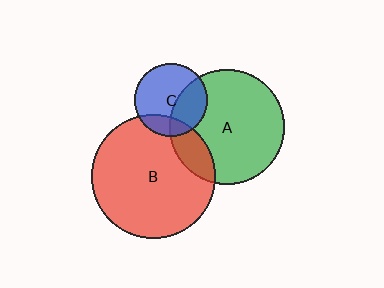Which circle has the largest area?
Circle B (red).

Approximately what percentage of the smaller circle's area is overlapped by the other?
Approximately 20%.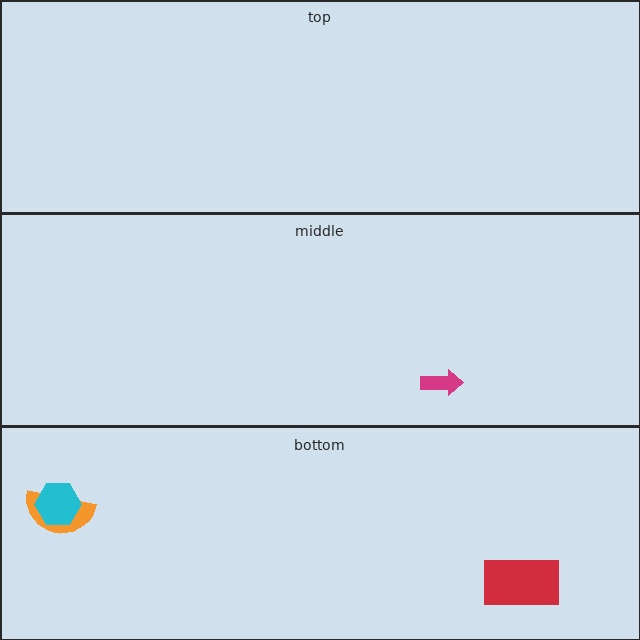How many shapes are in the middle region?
1.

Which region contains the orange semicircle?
The bottom region.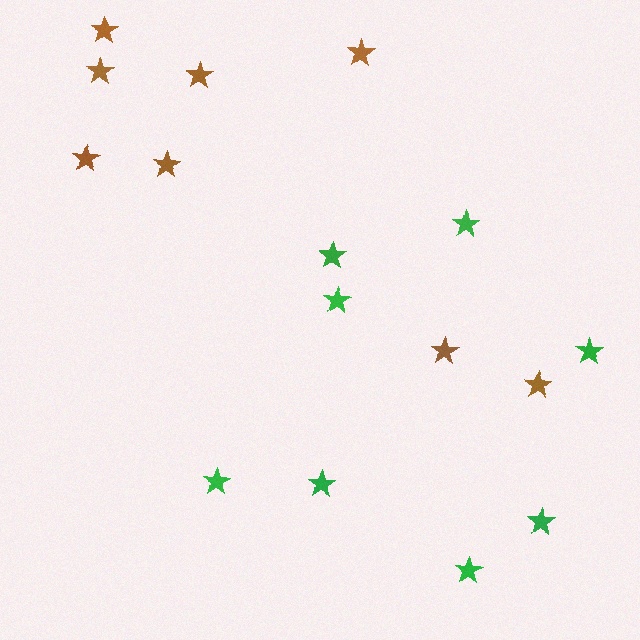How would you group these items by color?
There are 2 groups: one group of green stars (8) and one group of brown stars (8).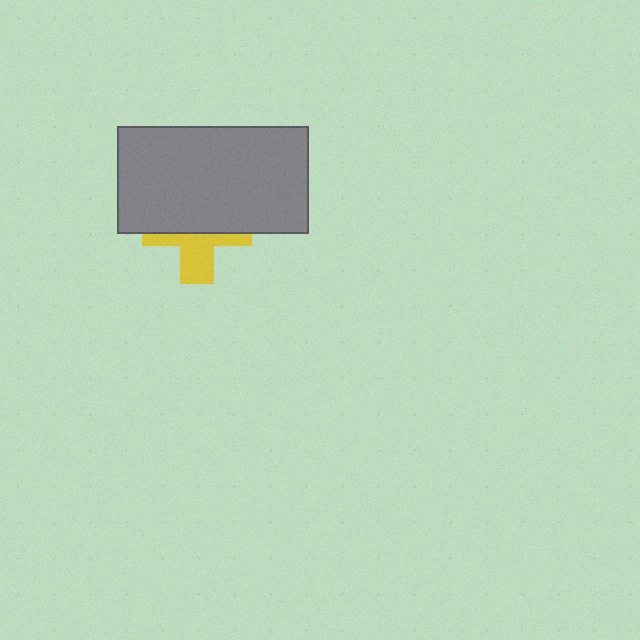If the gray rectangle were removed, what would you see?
You would see the complete yellow cross.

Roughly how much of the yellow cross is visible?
A small part of it is visible (roughly 41%).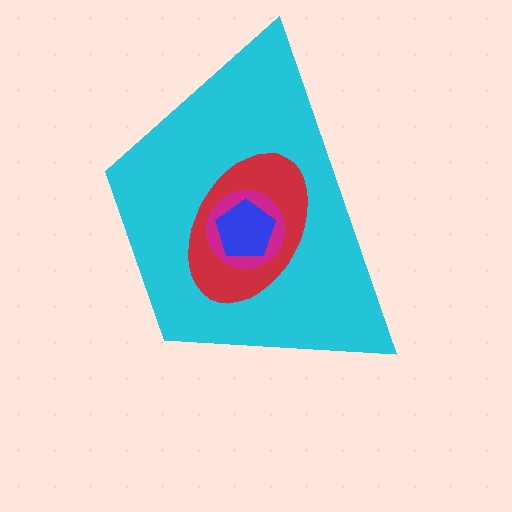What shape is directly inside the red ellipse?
The magenta circle.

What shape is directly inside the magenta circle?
The blue pentagon.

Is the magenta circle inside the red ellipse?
Yes.